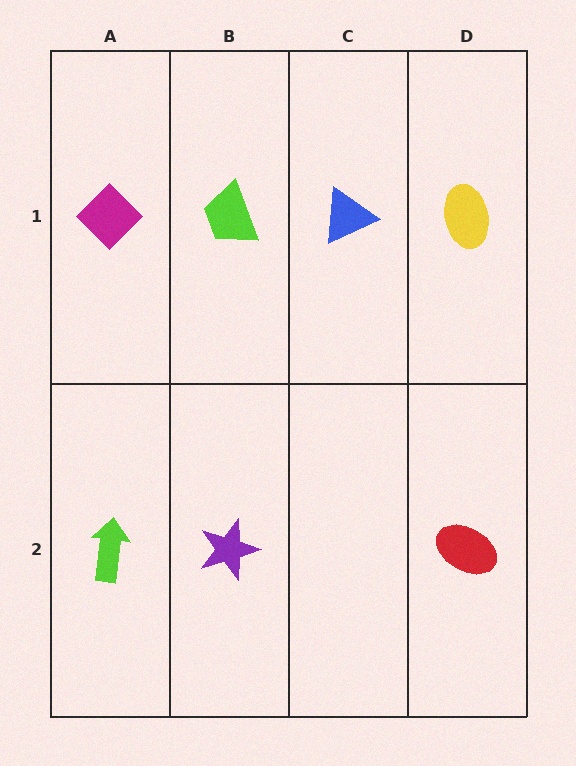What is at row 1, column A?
A magenta diamond.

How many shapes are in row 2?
3 shapes.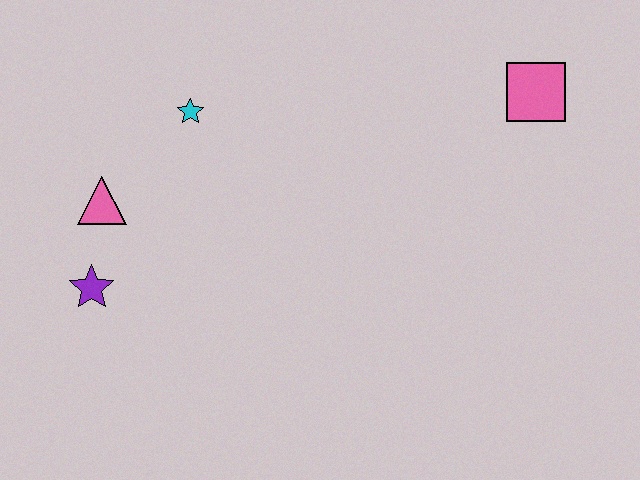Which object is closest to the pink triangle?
The purple star is closest to the pink triangle.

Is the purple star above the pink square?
No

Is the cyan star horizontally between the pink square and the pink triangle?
Yes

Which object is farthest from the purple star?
The pink square is farthest from the purple star.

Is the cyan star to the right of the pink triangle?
Yes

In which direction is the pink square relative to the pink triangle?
The pink square is to the right of the pink triangle.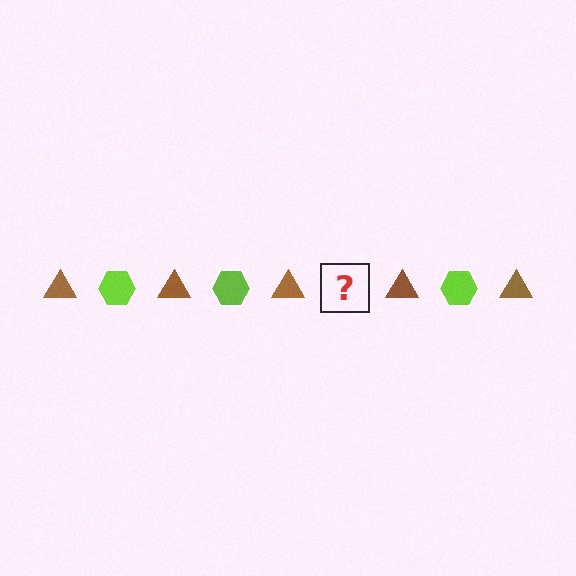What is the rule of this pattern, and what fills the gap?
The rule is that the pattern alternates between brown triangle and lime hexagon. The gap should be filled with a lime hexagon.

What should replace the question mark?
The question mark should be replaced with a lime hexagon.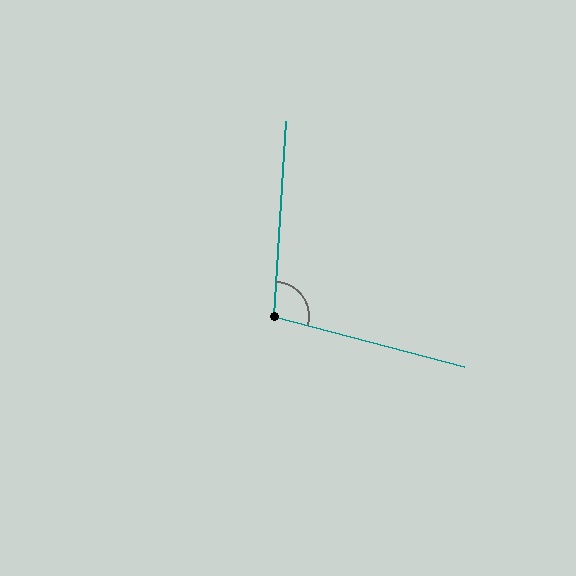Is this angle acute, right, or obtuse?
It is obtuse.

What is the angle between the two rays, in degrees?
Approximately 101 degrees.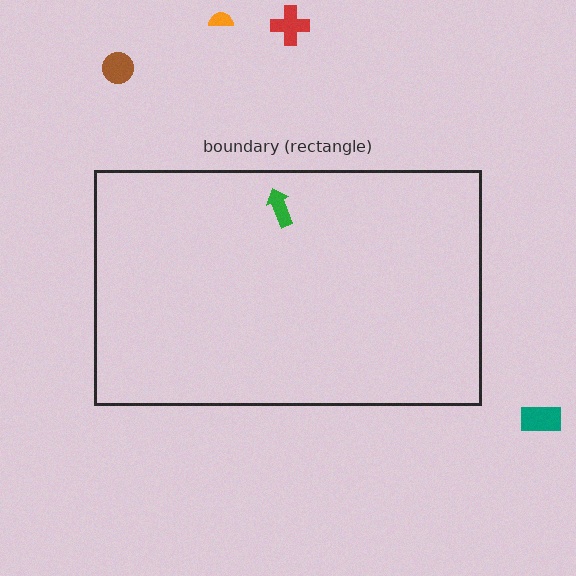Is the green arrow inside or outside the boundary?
Inside.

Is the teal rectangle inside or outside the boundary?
Outside.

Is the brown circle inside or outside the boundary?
Outside.